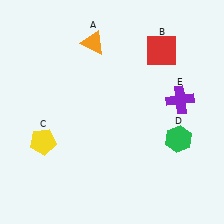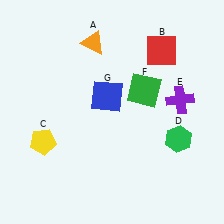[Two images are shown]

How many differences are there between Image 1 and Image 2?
There are 2 differences between the two images.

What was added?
A green square (F), a blue square (G) were added in Image 2.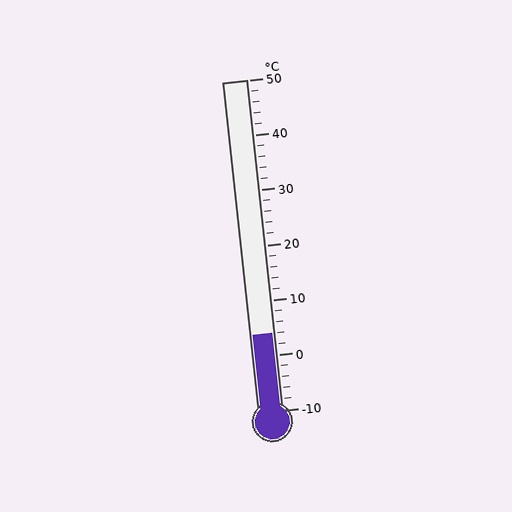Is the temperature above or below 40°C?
The temperature is below 40°C.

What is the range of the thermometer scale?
The thermometer scale ranges from -10°C to 50°C.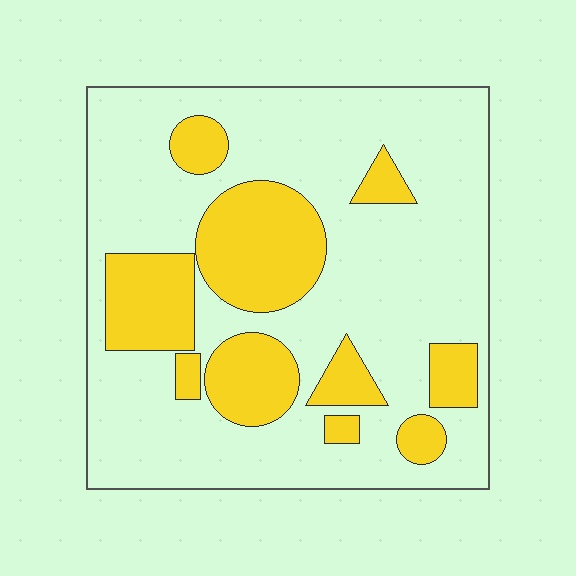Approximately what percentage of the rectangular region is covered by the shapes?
Approximately 30%.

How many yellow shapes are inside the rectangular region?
10.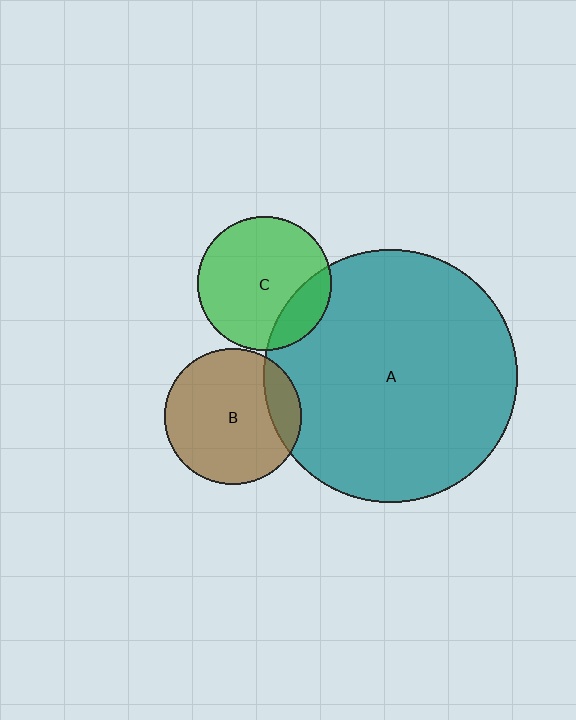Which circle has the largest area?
Circle A (teal).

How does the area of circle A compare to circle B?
Approximately 3.5 times.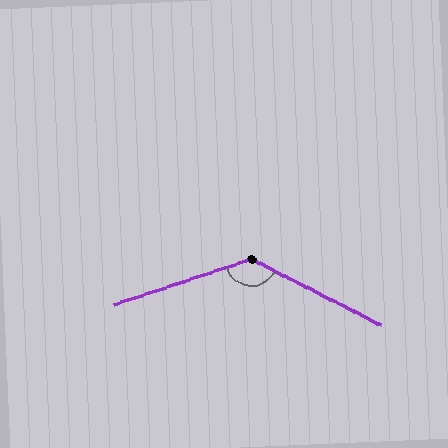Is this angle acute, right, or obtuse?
It is obtuse.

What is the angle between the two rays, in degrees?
Approximately 135 degrees.